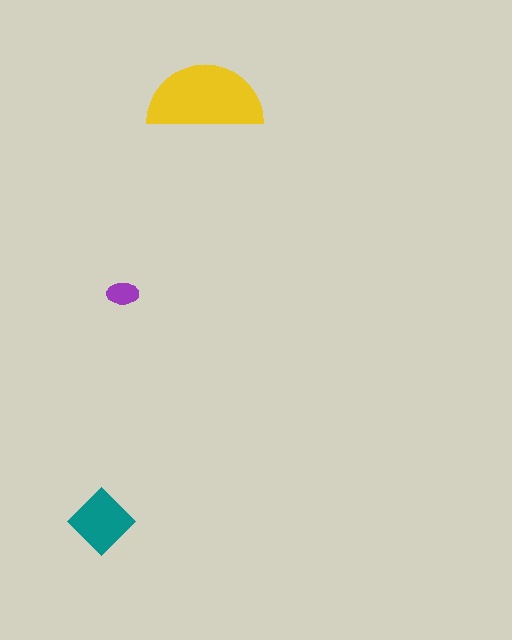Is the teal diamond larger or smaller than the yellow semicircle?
Smaller.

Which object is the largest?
The yellow semicircle.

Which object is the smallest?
The purple ellipse.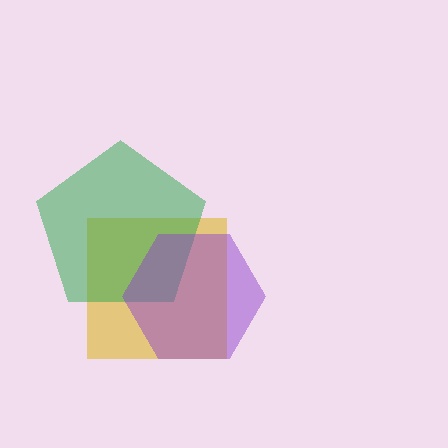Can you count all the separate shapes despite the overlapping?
Yes, there are 3 separate shapes.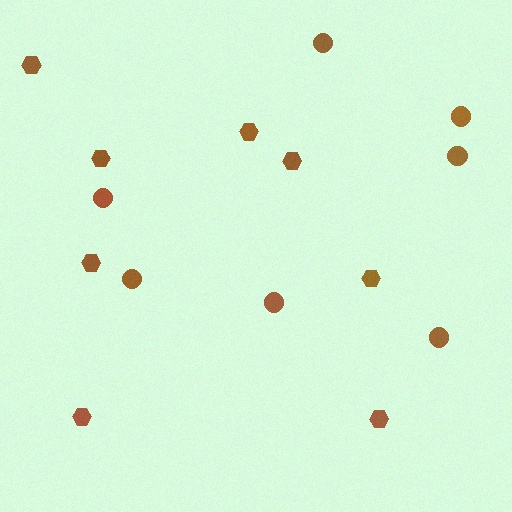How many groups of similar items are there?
There are 2 groups: one group of hexagons (8) and one group of circles (7).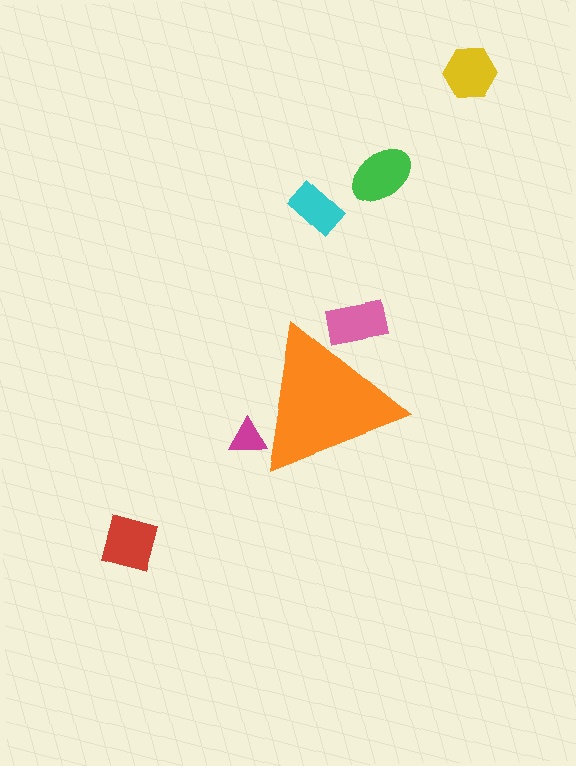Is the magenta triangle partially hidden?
Yes, the magenta triangle is partially hidden behind the orange triangle.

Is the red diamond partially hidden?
No, the red diamond is fully visible.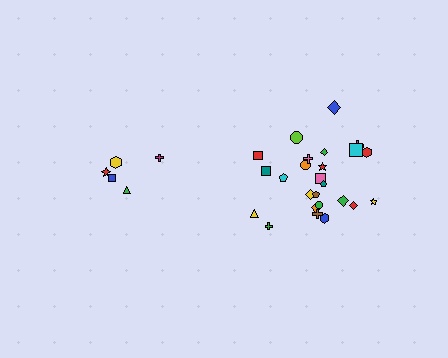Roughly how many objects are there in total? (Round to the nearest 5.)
Roughly 30 objects in total.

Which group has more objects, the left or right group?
The right group.